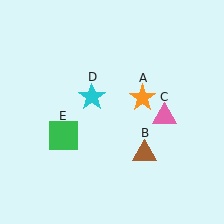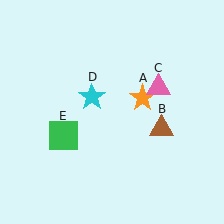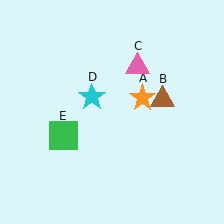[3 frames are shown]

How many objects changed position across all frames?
2 objects changed position: brown triangle (object B), pink triangle (object C).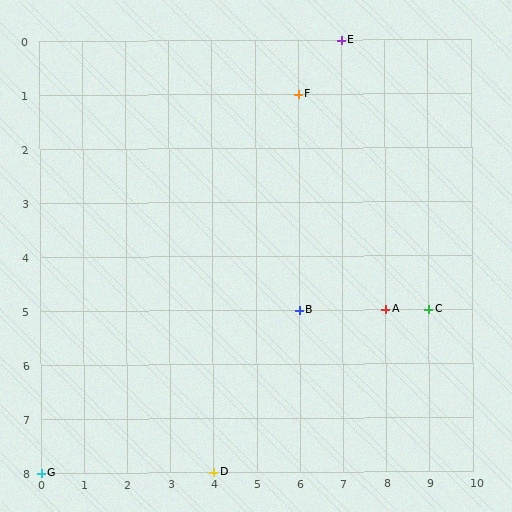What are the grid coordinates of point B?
Point B is at grid coordinates (6, 5).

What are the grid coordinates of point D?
Point D is at grid coordinates (4, 8).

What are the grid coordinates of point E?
Point E is at grid coordinates (7, 0).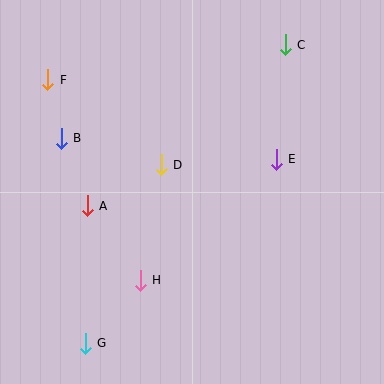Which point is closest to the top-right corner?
Point C is closest to the top-right corner.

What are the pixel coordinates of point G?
Point G is at (85, 343).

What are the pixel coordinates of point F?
Point F is at (48, 80).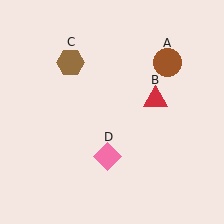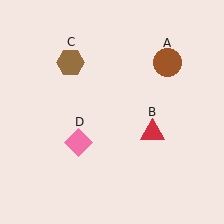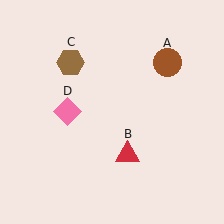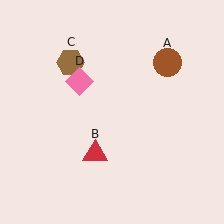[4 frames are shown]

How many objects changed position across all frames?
2 objects changed position: red triangle (object B), pink diamond (object D).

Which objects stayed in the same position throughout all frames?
Brown circle (object A) and brown hexagon (object C) remained stationary.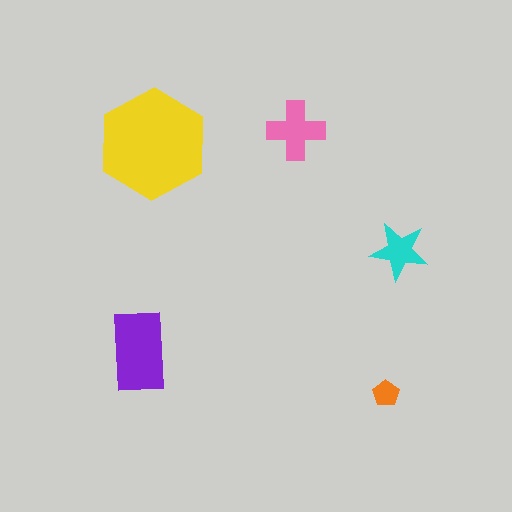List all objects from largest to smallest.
The yellow hexagon, the purple rectangle, the pink cross, the cyan star, the orange pentagon.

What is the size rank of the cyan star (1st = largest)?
4th.